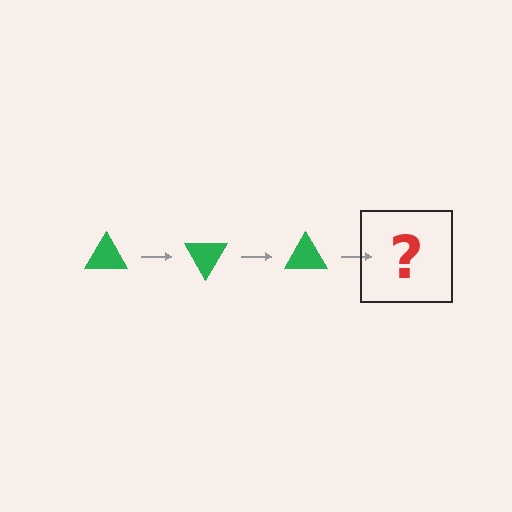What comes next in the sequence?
The next element should be a green triangle rotated 180 degrees.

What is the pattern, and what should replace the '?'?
The pattern is that the triangle rotates 60 degrees each step. The '?' should be a green triangle rotated 180 degrees.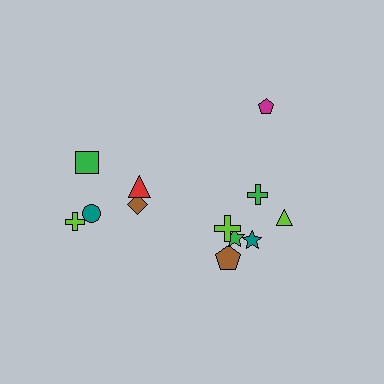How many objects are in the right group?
There are 7 objects.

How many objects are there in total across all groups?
There are 12 objects.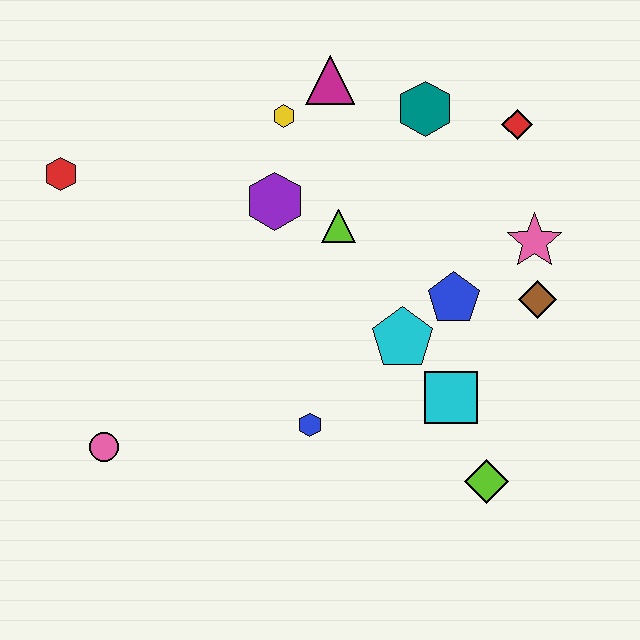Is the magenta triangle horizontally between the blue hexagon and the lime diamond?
Yes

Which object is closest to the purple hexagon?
The lime triangle is closest to the purple hexagon.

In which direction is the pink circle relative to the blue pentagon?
The pink circle is to the left of the blue pentagon.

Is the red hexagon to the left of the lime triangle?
Yes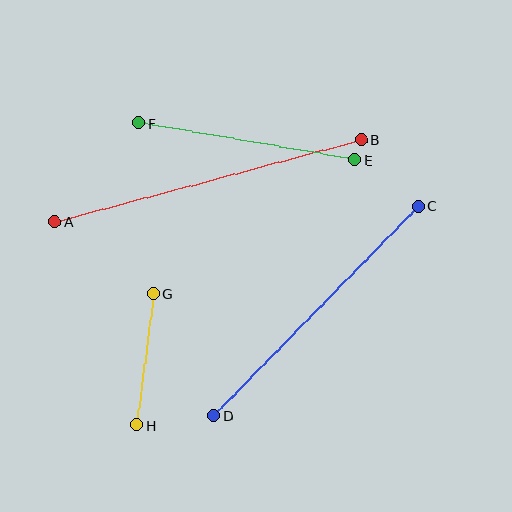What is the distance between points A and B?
The distance is approximately 317 pixels.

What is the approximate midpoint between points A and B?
The midpoint is at approximately (208, 181) pixels.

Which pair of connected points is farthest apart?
Points A and B are farthest apart.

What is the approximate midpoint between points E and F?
The midpoint is at approximately (247, 142) pixels.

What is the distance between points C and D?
The distance is approximately 293 pixels.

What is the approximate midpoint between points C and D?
The midpoint is at approximately (316, 311) pixels.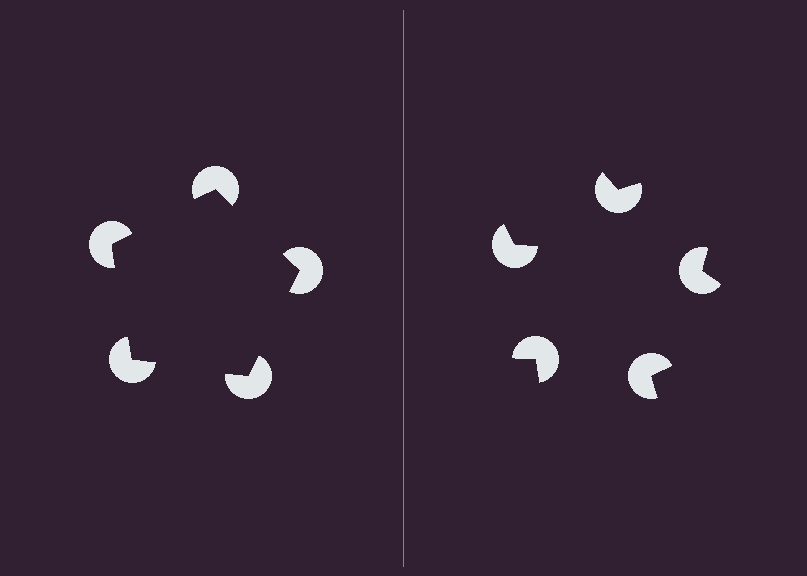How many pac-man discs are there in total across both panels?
10 — 5 on each side.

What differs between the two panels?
The pac-man discs are positioned identically on both sides; only the wedge orientations differ. On the left they align to a pentagon; on the right they are misaligned.